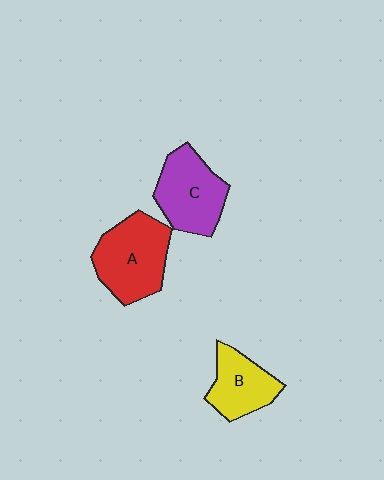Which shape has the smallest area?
Shape B (yellow).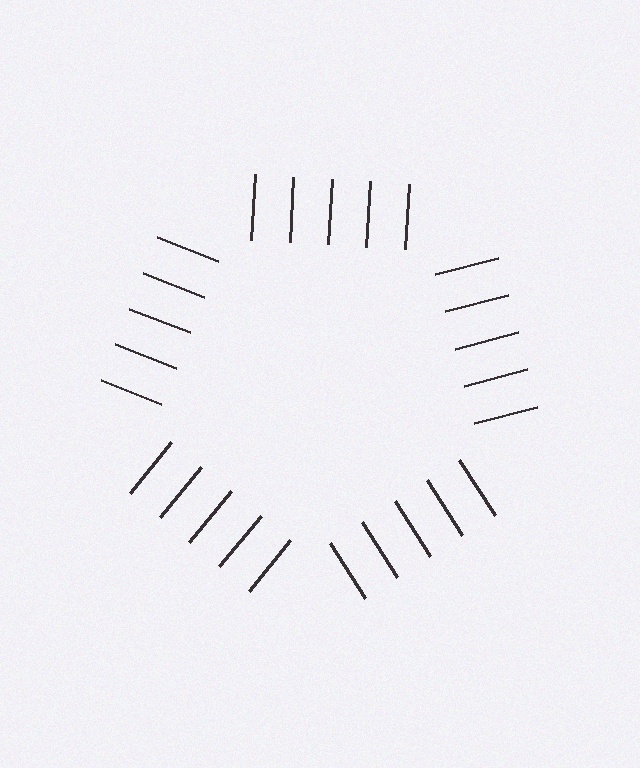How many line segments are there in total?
25 — 5 along each of the 5 edges.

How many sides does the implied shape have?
5 sides — the line-ends trace a pentagon.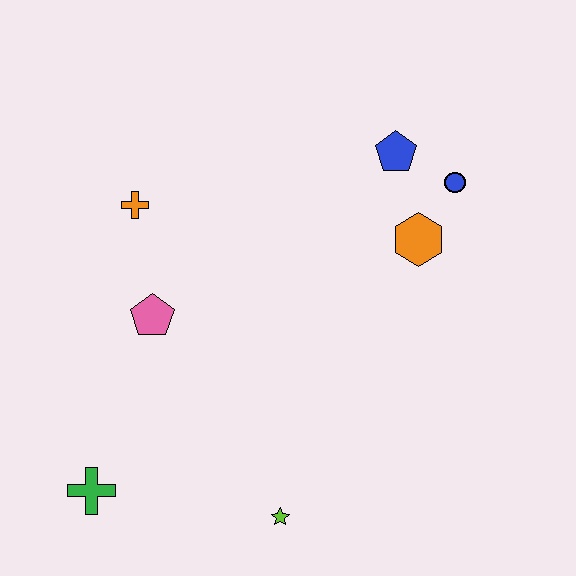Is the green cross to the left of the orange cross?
Yes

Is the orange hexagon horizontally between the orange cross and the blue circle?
Yes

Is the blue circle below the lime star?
No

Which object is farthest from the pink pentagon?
The blue circle is farthest from the pink pentagon.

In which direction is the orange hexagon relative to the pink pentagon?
The orange hexagon is to the right of the pink pentagon.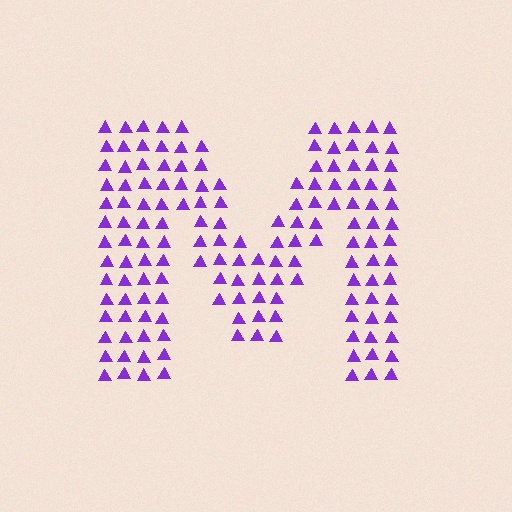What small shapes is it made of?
It is made of small triangles.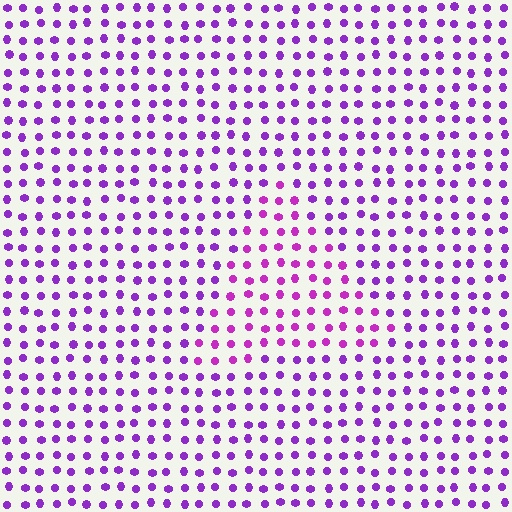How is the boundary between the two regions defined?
The boundary is defined purely by a slight shift in hue (about 23 degrees). Spacing, size, and orientation are identical on both sides.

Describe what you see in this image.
The image is filled with small purple elements in a uniform arrangement. A triangle-shaped region is visible where the elements are tinted to a slightly different hue, forming a subtle color boundary.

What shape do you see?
I see a triangle.